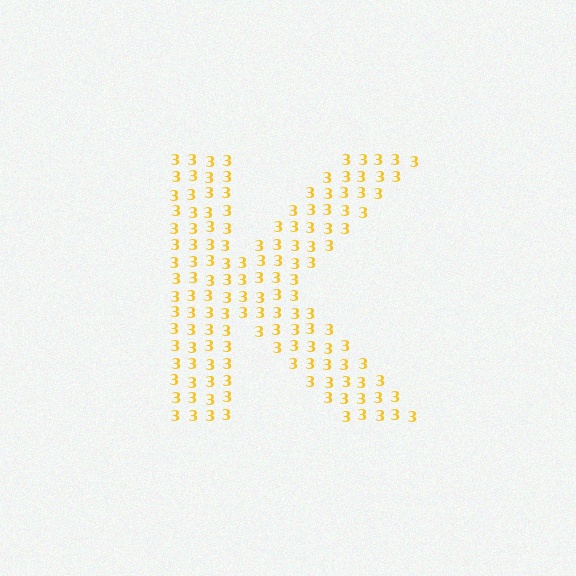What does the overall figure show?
The overall figure shows the letter K.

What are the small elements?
The small elements are digit 3's.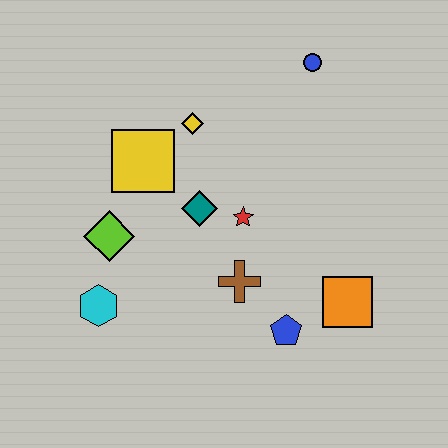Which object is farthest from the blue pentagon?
The blue circle is farthest from the blue pentagon.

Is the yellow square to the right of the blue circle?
No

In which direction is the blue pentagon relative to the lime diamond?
The blue pentagon is to the right of the lime diamond.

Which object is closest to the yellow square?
The yellow diamond is closest to the yellow square.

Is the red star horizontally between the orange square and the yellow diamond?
Yes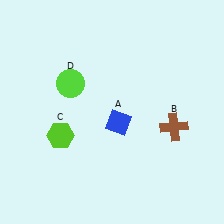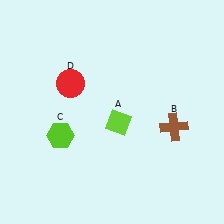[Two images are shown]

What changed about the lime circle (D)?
In Image 1, D is lime. In Image 2, it changed to red.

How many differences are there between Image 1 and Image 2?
There are 2 differences between the two images.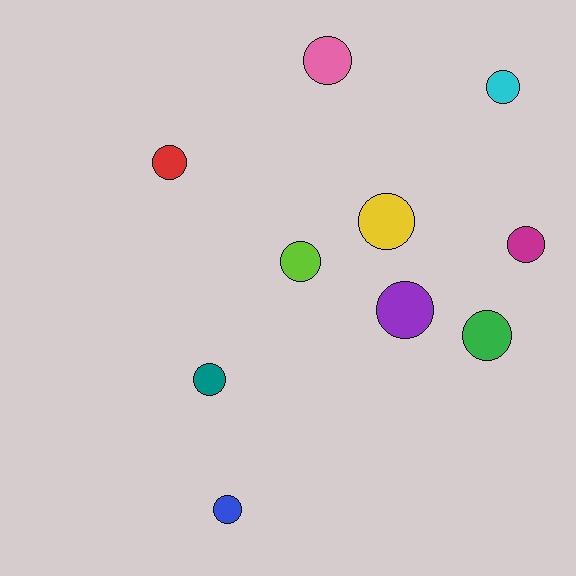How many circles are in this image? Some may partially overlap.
There are 10 circles.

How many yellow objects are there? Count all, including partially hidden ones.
There is 1 yellow object.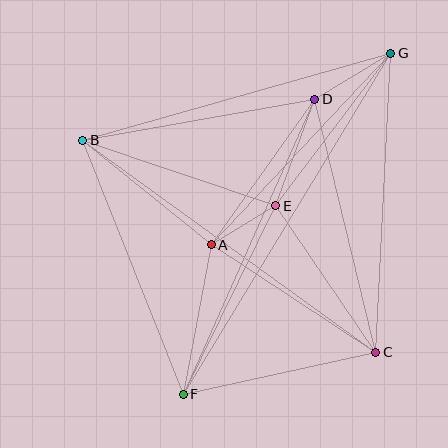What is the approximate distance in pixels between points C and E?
The distance between C and E is approximately 177 pixels.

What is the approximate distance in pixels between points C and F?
The distance between C and F is approximately 197 pixels.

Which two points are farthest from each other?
Points F and G are farthest from each other.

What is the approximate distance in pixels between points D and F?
The distance between D and F is approximately 323 pixels.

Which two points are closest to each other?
Points A and E are closest to each other.